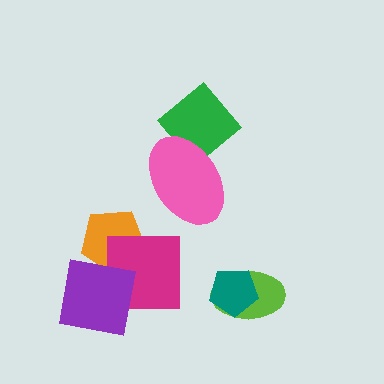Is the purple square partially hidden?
No, no other shape covers it.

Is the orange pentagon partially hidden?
Yes, it is partially covered by another shape.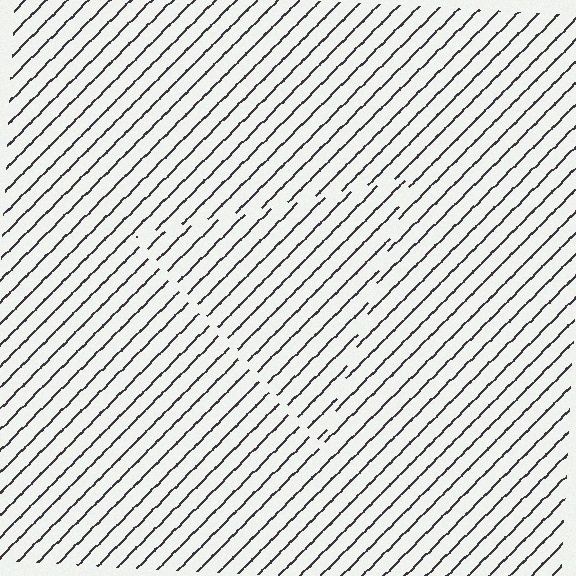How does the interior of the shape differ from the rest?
The interior of the shape contains the same grating, shifted by half a period — the contour is defined by the phase discontinuity where line-ends from the inner and outer gratings abut.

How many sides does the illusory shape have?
3 sides — the line-ends trace a triangle.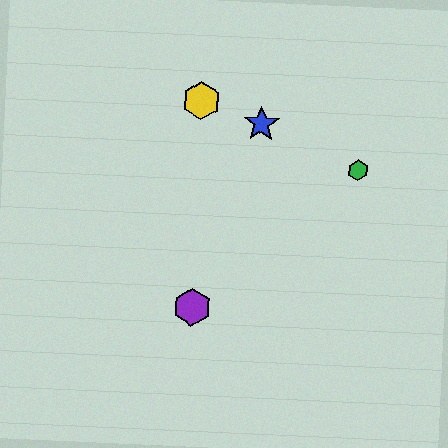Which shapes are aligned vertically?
The red hexagon, the yellow hexagon, the purple hexagon are aligned vertically.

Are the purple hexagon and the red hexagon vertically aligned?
Yes, both are at x≈192.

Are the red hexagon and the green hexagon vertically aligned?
No, the red hexagon is at x≈201 and the green hexagon is at x≈358.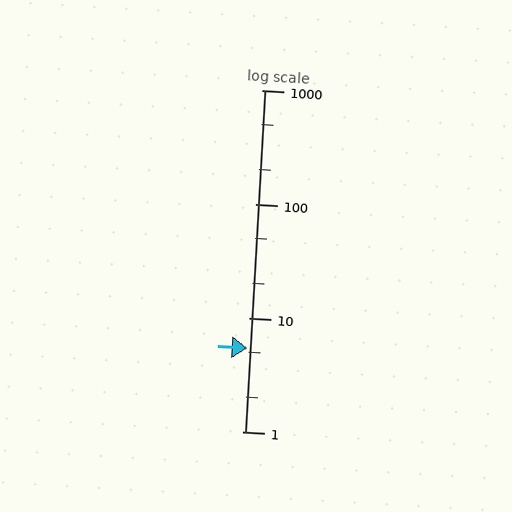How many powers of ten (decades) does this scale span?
The scale spans 3 decades, from 1 to 1000.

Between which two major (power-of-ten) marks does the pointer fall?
The pointer is between 1 and 10.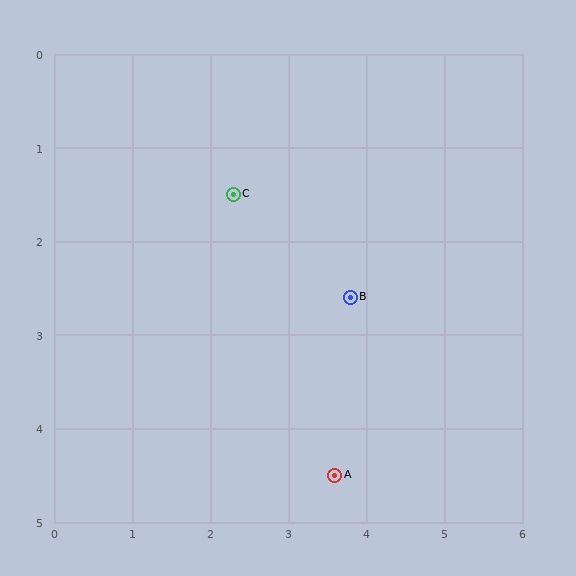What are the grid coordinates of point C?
Point C is at approximately (2.3, 1.5).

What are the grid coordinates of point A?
Point A is at approximately (3.6, 4.5).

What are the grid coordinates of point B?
Point B is at approximately (3.8, 2.6).